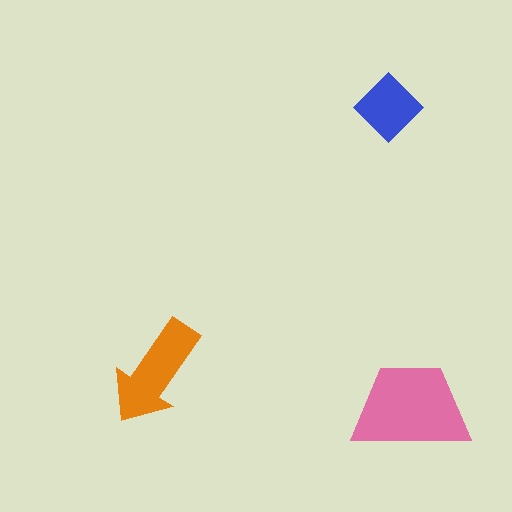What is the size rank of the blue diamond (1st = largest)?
3rd.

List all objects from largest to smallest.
The pink trapezoid, the orange arrow, the blue diamond.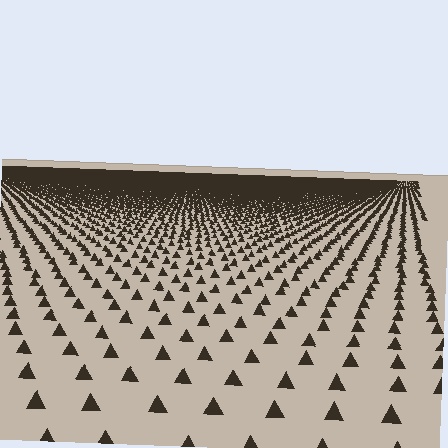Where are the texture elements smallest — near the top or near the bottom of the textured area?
Near the top.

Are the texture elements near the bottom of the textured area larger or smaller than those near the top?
Larger. Near the bottom, elements are closer to the viewer and appear at a bigger on-screen size.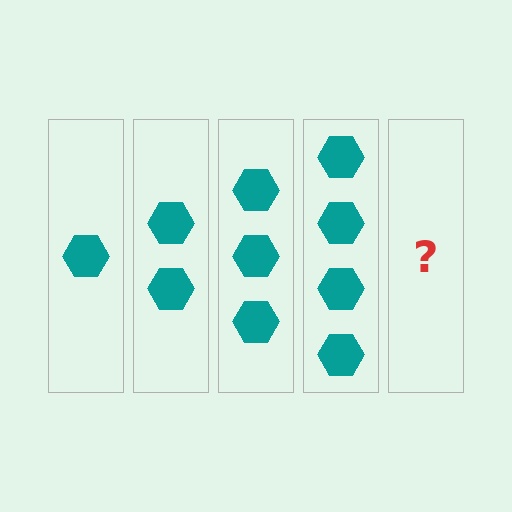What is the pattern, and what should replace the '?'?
The pattern is that each step adds one more hexagon. The '?' should be 5 hexagons.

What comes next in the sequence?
The next element should be 5 hexagons.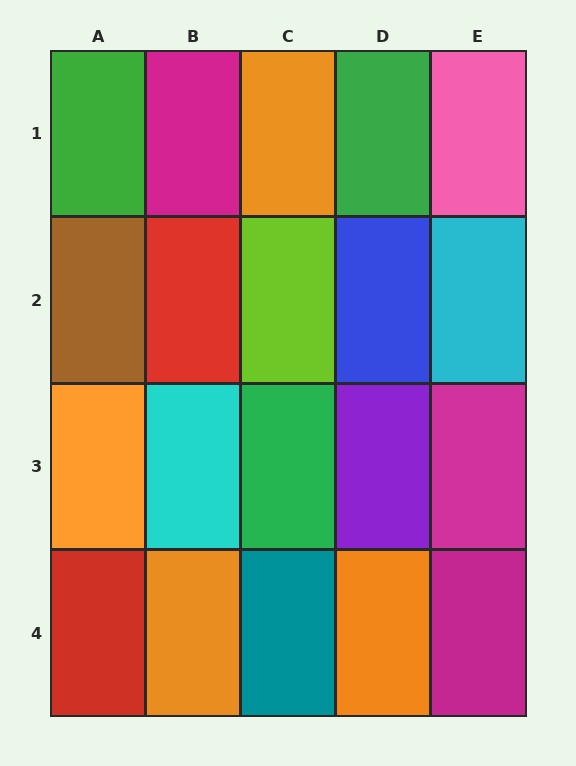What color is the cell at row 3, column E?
Magenta.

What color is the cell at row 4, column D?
Orange.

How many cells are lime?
1 cell is lime.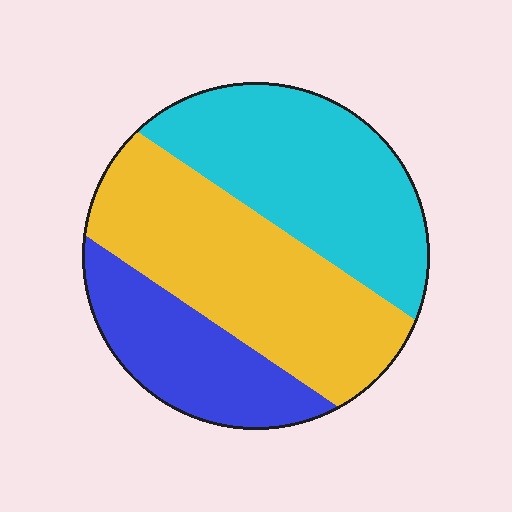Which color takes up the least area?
Blue, at roughly 20%.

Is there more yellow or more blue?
Yellow.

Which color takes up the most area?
Yellow, at roughly 40%.